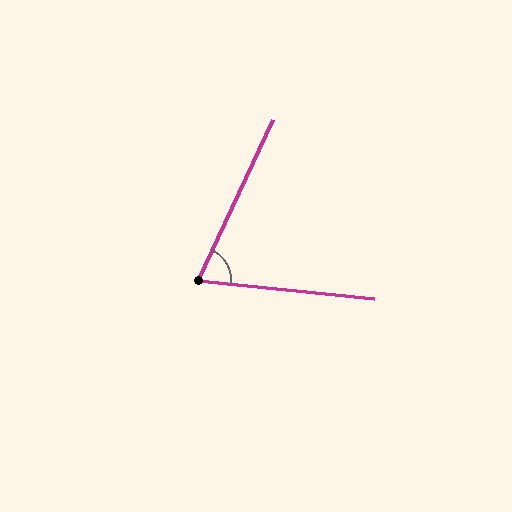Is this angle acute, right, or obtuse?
It is acute.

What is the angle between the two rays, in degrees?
Approximately 71 degrees.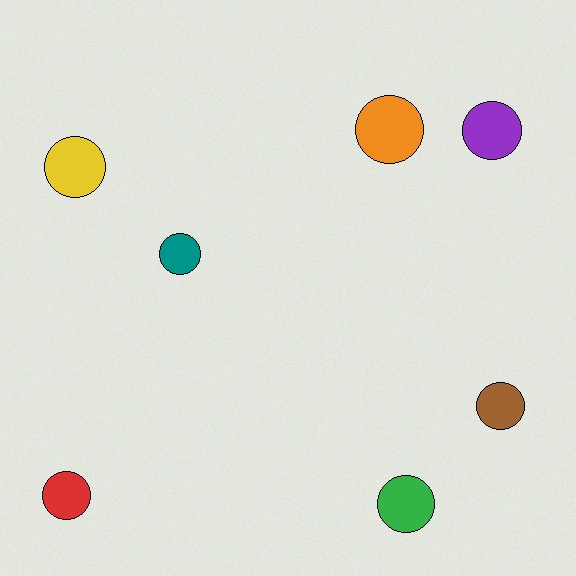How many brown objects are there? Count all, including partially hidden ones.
There is 1 brown object.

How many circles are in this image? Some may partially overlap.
There are 7 circles.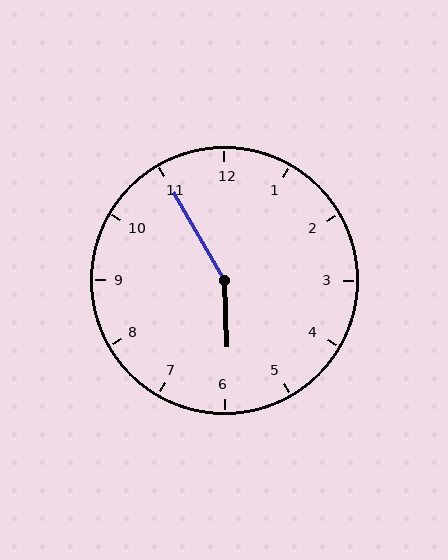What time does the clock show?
5:55.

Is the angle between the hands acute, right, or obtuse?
It is obtuse.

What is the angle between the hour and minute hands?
Approximately 152 degrees.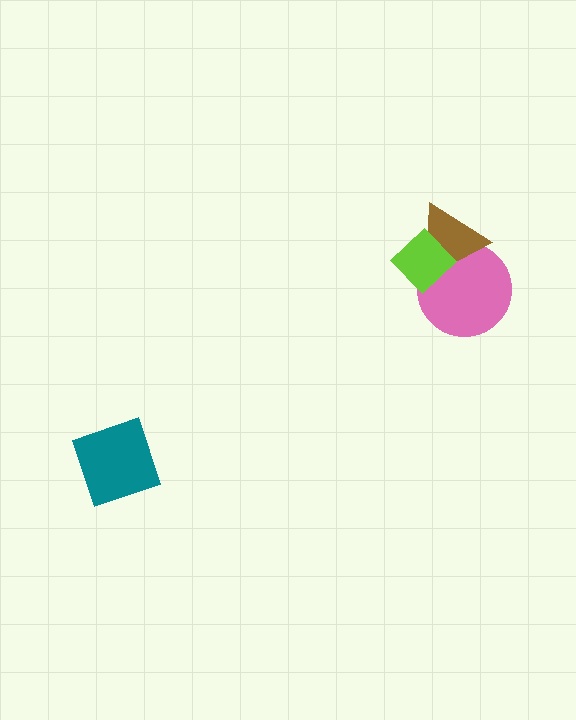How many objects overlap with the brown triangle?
2 objects overlap with the brown triangle.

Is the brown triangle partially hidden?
Yes, it is partially covered by another shape.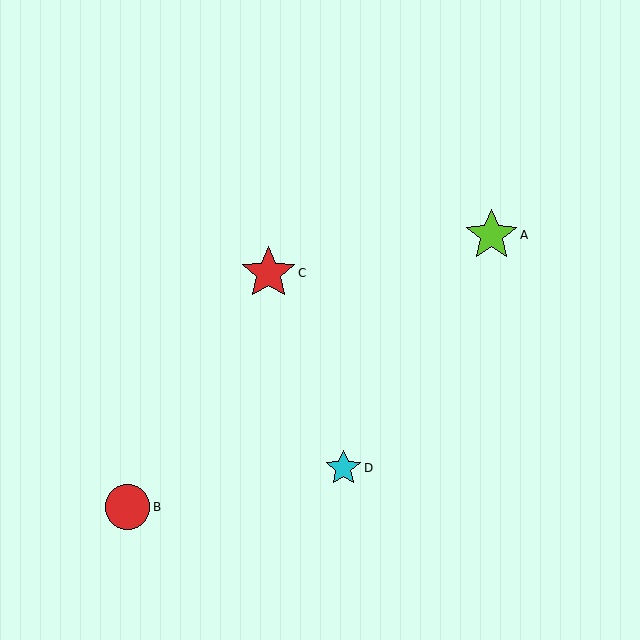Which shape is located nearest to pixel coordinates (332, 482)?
The cyan star (labeled D) at (343, 468) is nearest to that location.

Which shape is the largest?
The red star (labeled C) is the largest.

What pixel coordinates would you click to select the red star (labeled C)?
Click at (268, 273) to select the red star C.